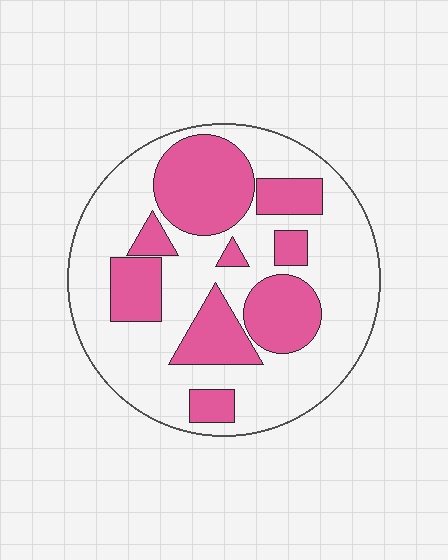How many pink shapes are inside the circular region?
9.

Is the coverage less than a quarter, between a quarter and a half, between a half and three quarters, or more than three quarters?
Between a quarter and a half.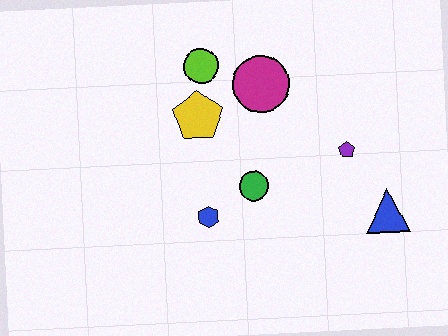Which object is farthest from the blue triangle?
The lime circle is farthest from the blue triangle.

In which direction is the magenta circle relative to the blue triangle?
The magenta circle is above the blue triangle.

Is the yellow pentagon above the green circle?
Yes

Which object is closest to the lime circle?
The yellow pentagon is closest to the lime circle.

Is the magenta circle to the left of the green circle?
No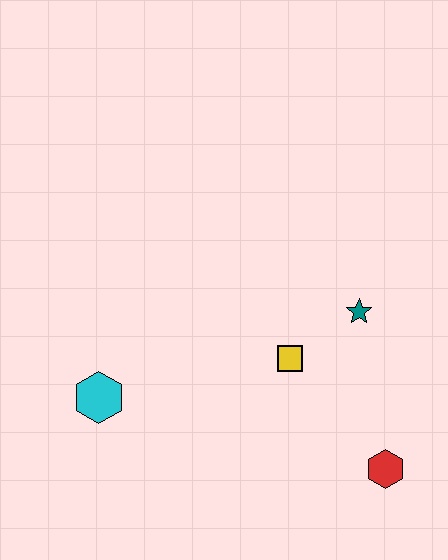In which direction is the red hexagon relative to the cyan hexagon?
The red hexagon is to the right of the cyan hexagon.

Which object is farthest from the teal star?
The cyan hexagon is farthest from the teal star.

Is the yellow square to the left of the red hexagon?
Yes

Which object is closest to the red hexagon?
The yellow square is closest to the red hexagon.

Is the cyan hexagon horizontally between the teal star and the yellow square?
No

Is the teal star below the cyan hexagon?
No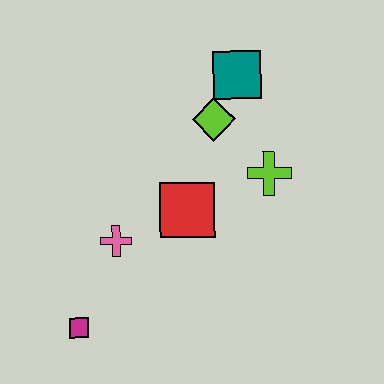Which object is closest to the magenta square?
The pink cross is closest to the magenta square.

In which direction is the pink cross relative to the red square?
The pink cross is to the left of the red square.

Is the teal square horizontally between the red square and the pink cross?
No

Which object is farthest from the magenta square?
The teal square is farthest from the magenta square.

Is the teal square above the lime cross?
Yes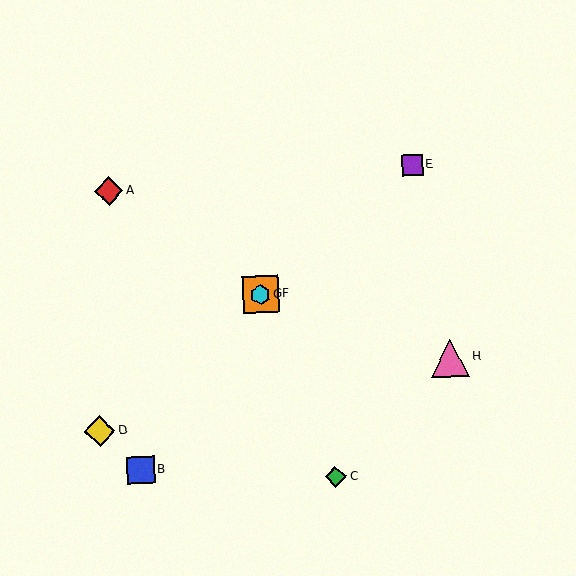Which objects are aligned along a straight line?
Objects D, E, F, G are aligned along a straight line.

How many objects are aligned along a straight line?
4 objects (D, E, F, G) are aligned along a straight line.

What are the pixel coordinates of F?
Object F is at (261, 294).